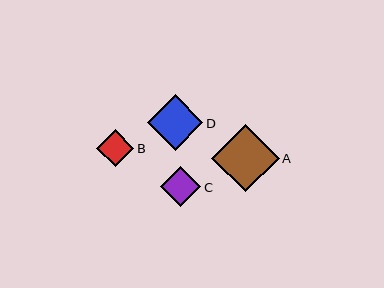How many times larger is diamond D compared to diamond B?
Diamond D is approximately 1.5 times the size of diamond B.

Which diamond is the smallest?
Diamond B is the smallest with a size of approximately 37 pixels.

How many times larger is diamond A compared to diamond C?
Diamond A is approximately 1.7 times the size of diamond C.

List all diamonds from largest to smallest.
From largest to smallest: A, D, C, B.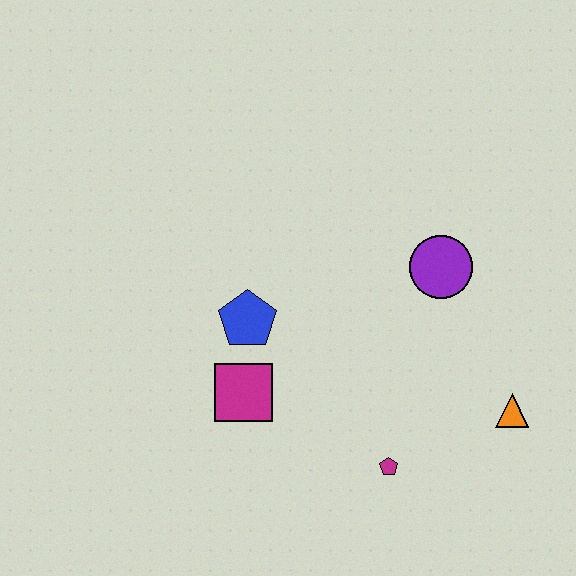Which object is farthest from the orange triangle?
The blue pentagon is farthest from the orange triangle.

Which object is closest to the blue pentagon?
The magenta square is closest to the blue pentagon.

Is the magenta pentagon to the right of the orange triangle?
No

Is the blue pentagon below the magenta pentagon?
No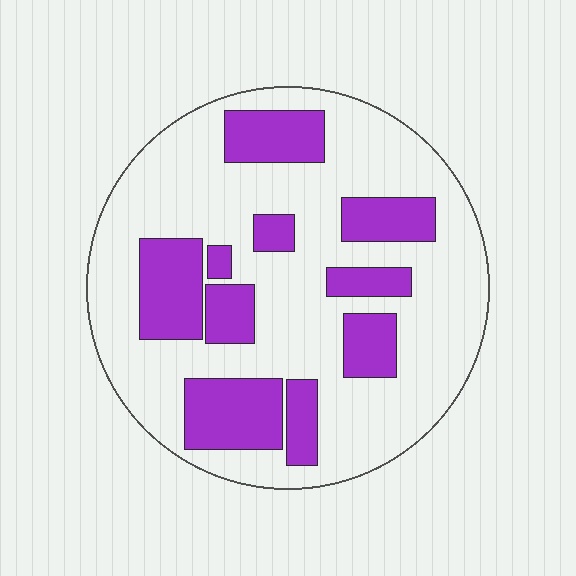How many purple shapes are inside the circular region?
10.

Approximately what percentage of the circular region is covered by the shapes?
Approximately 30%.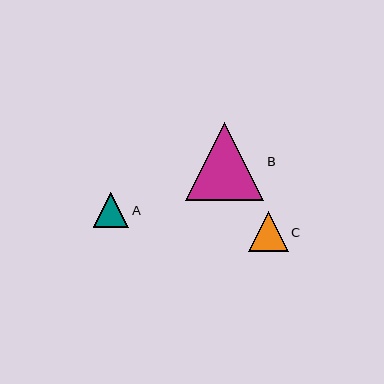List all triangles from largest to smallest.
From largest to smallest: B, C, A.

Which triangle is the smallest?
Triangle A is the smallest with a size of approximately 35 pixels.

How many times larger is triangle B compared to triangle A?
Triangle B is approximately 2.2 times the size of triangle A.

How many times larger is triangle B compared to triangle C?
Triangle B is approximately 1.9 times the size of triangle C.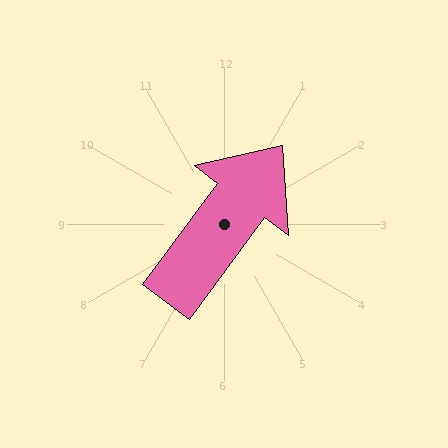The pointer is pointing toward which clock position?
Roughly 1 o'clock.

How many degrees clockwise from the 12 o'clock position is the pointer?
Approximately 37 degrees.